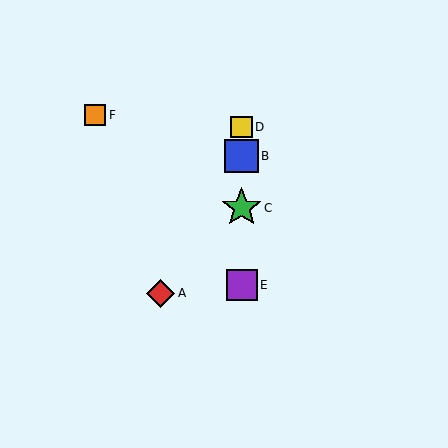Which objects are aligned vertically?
Objects B, C, D, E are aligned vertically.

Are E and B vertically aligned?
Yes, both are at x≈242.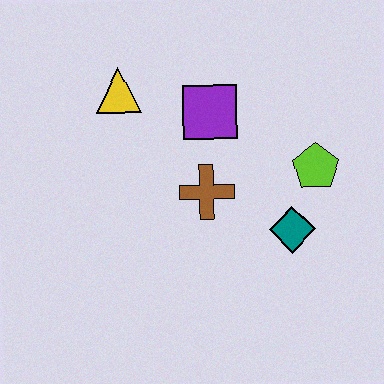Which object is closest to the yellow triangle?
The purple square is closest to the yellow triangle.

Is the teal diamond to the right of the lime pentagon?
No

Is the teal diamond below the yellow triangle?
Yes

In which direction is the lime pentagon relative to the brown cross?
The lime pentagon is to the right of the brown cross.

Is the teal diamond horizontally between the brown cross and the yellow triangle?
No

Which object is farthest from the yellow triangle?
The teal diamond is farthest from the yellow triangle.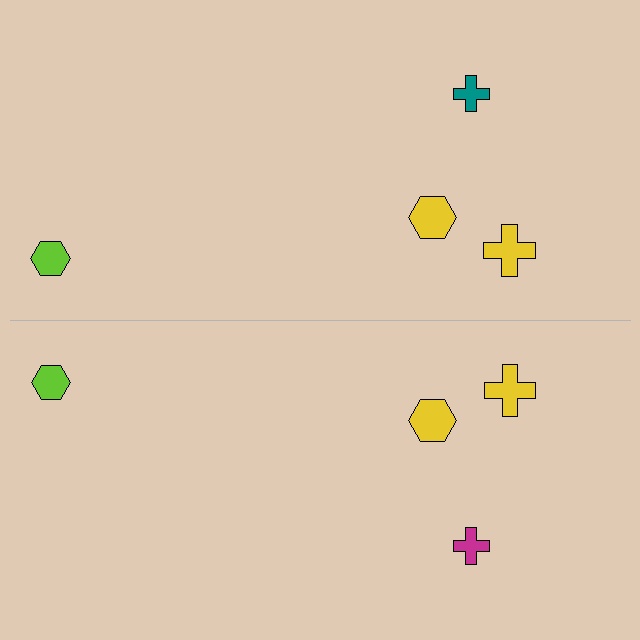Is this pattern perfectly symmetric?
No, the pattern is not perfectly symmetric. The magenta cross on the bottom side breaks the symmetry — its mirror counterpart is teal.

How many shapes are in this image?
There are 8 shapes in this image.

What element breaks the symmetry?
The magenta cross on the bottom side breaks the symmetry — its mirror counterpart is teal.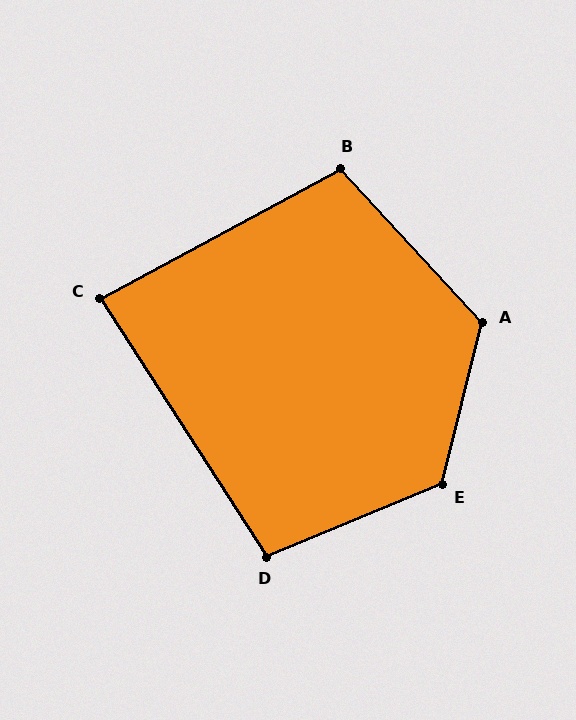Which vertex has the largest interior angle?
E, at approximately 126 degrees.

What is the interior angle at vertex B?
Approximately 104 degrees (obtuse).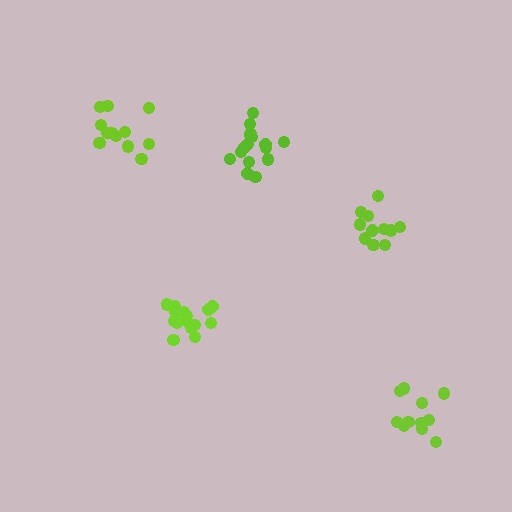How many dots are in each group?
Group 1: 11 dots, Group 2: 16 dots, Group 3: 12 dots, Group 4: 11 dots, Group 5: 16 dots (66 total).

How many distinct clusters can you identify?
There are 5 distinct clusters.